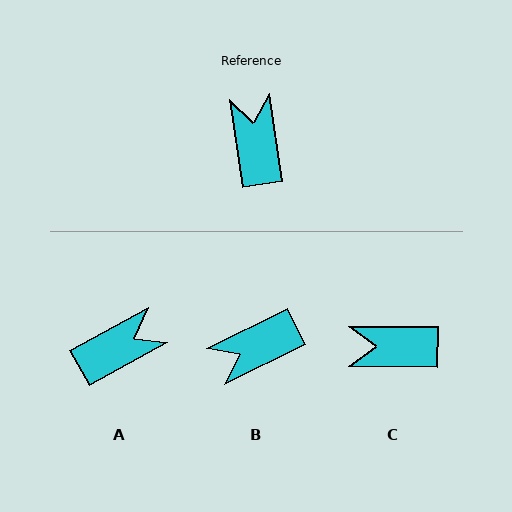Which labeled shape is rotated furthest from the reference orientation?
B, about 108 degrees away.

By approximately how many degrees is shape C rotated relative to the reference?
Approximately 81 degrees counter-clockwise.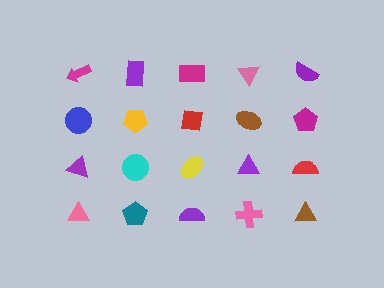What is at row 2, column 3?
A red square.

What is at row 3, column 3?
A yellow ellipse.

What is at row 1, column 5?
A purple semicircle.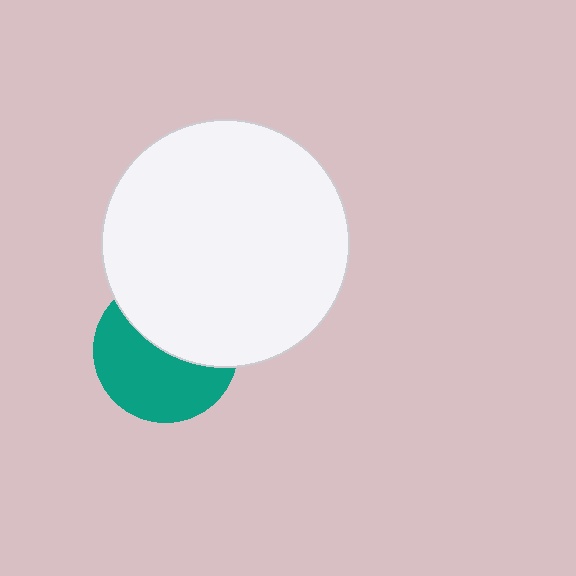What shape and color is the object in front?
The object in front is a white circle.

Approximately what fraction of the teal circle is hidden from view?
Roughly 45% of the teal circle is hidden behind the white circle.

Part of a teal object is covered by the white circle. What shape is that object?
It is a circle.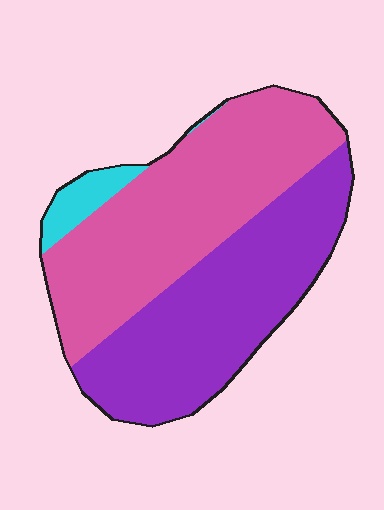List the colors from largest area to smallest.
From largest to smallest: pink, purple, cyan.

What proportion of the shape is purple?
Purple covers 45% of the shape.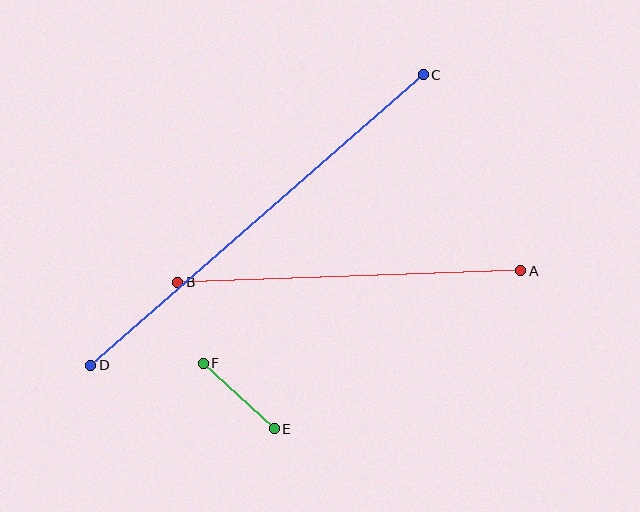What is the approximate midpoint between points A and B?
The midpoint is at approximately (349, 276) pixels.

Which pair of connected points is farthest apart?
Points C and D are farthest apart.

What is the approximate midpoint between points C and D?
The midpoint is at approximately (257, 220) pixels.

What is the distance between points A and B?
The distance is approximately 343 pixels.